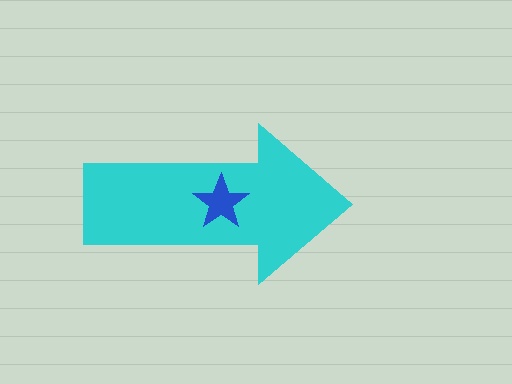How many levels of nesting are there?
2.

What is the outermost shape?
The cyan arrow.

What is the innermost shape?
The blue star.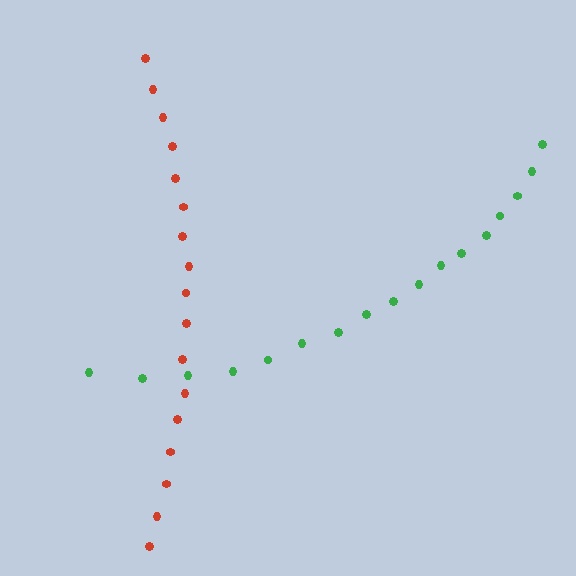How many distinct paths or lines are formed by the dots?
There are 2 distinct paths.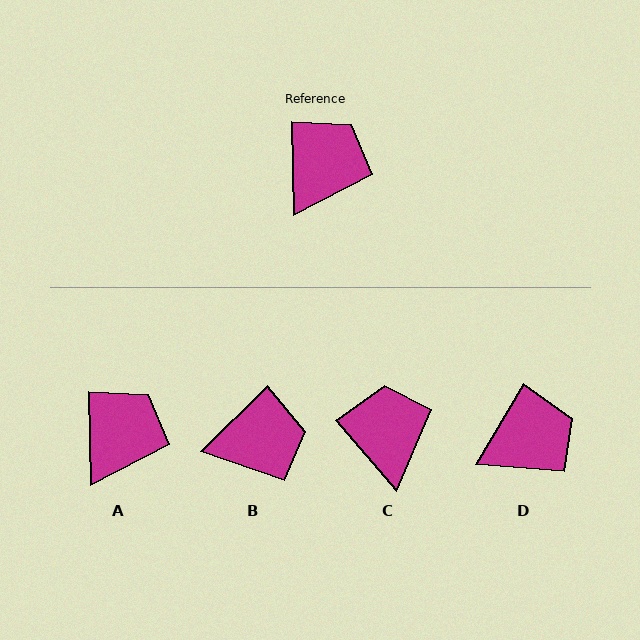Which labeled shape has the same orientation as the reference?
A.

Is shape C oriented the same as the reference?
No, it is off by about 39 degrees.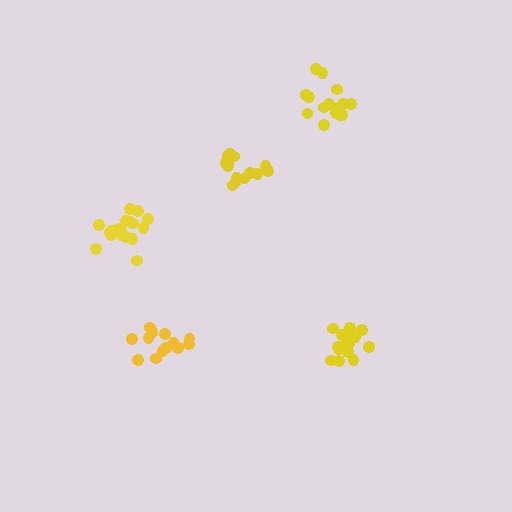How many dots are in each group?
Group 1: 13 dots, Group 2: 15 dots, Group 3: 16 dots, Group 4: 18 dots, Group 5: 14 dots (76 total).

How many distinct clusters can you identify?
There are 5 distinct clusters.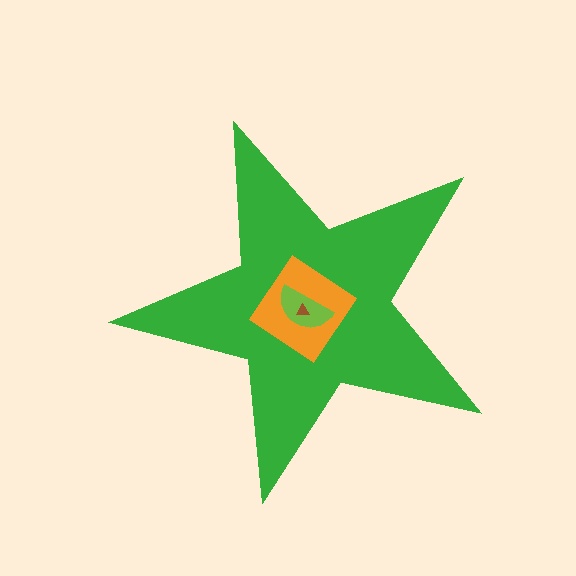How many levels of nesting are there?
4.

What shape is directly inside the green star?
The orange diamond.